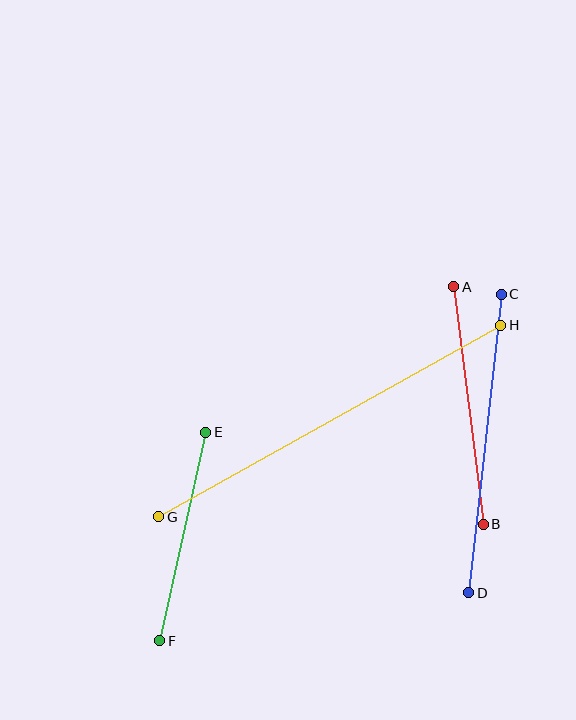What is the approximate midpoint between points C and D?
The midpoint is at approximately (485, 444) pixels.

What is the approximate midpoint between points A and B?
The midpoint is at approximately (468, 405) pixels.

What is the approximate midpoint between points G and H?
The midpoint is at approximately (330, 421) pixels.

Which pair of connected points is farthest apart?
Points G and H are farthest apart.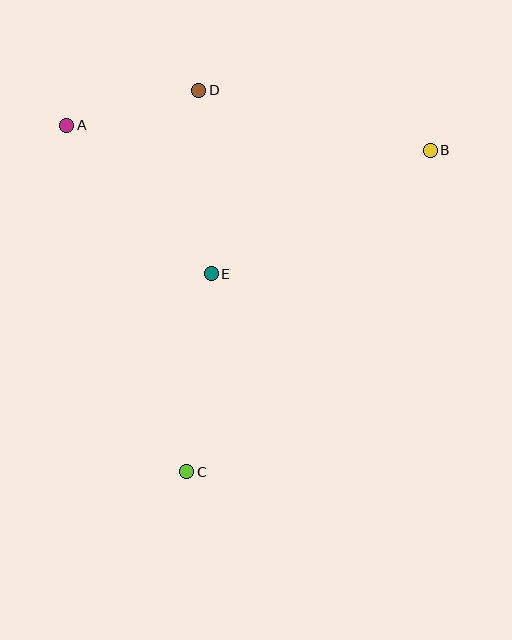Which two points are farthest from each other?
Points B and C are farthest from each other.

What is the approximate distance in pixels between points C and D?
The distance between C and D is approximately 382 pixels.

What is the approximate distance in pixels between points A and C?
The distance between A and C is approximately 367 pixels.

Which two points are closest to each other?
Points A and D are closest to each other.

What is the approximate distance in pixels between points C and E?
The distance between C and E is approximately 200 pixels.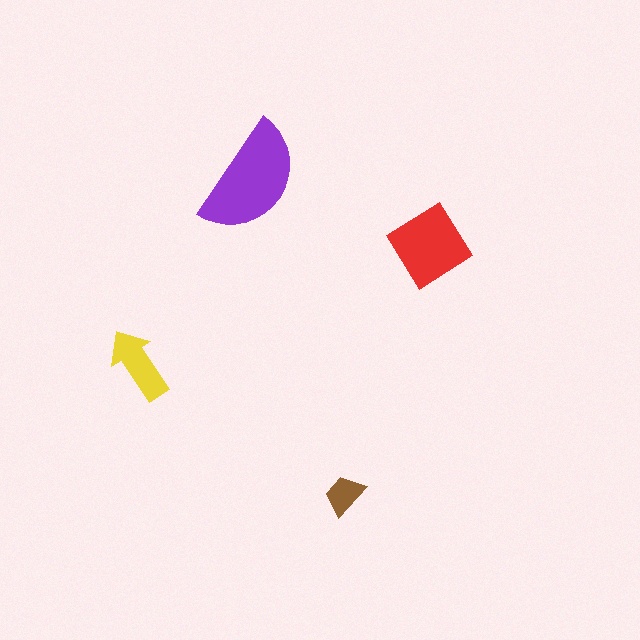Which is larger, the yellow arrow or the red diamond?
The red diamond.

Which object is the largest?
The purple semicircle.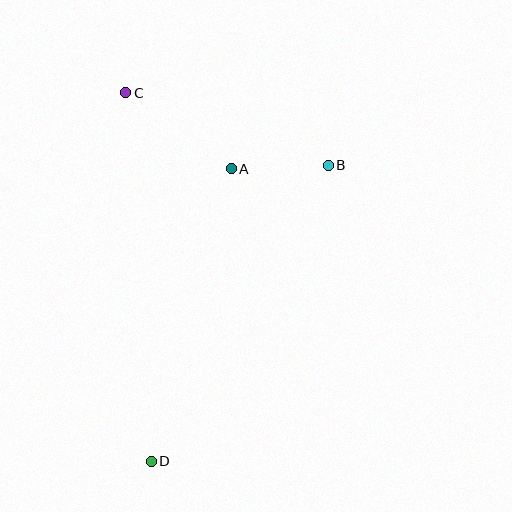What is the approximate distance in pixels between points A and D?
The distance between A and D is approximately 303 pixels.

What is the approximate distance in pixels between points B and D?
The distance between B and D is approximately 345 pixels.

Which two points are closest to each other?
Points A and B are closest to each other.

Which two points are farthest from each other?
Points C and D are farthest from each other.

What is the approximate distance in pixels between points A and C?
The distance between A and C is approximately 130 pixels.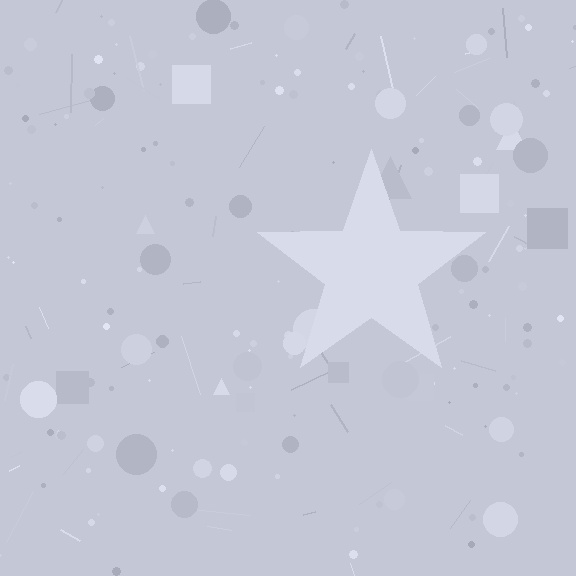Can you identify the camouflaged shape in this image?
The camouflaged shape is a star.